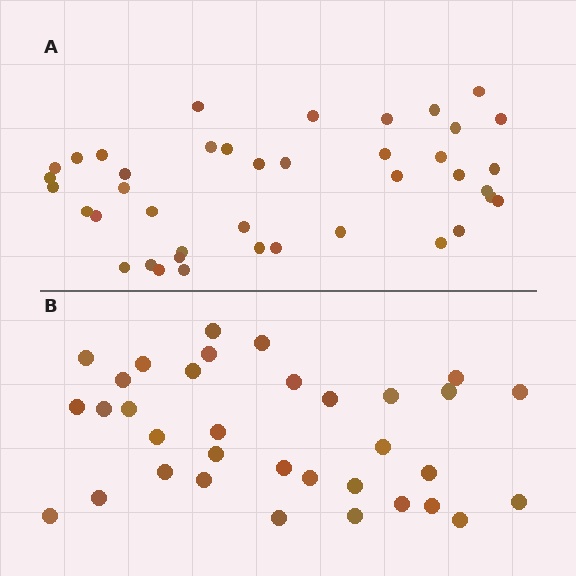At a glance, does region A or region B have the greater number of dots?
Region A (the top region) has more dots.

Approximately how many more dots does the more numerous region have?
Region A has roughly 8 or so more dots than region B.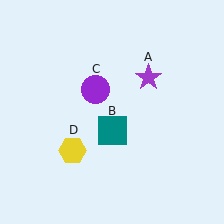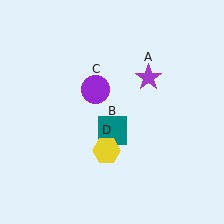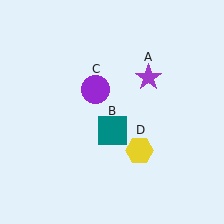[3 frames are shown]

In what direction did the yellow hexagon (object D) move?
The yellow hexagon (object D) moved right.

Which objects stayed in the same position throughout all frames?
Purple star (object A) and teal square (object B) and purple circle (object C) remained stationary.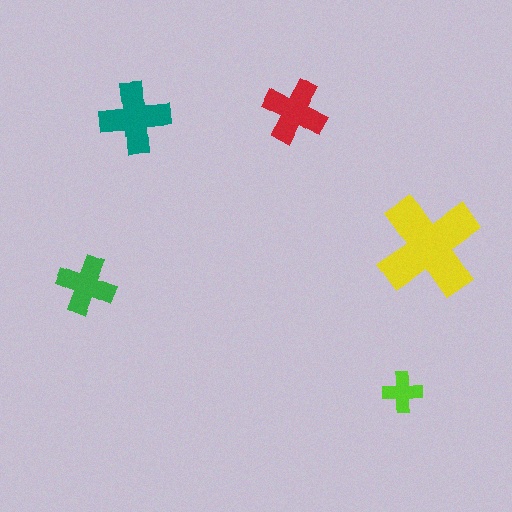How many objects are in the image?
There are 5 objects in the image.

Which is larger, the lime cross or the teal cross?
The teal one.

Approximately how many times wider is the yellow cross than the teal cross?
About 1.5 times wider.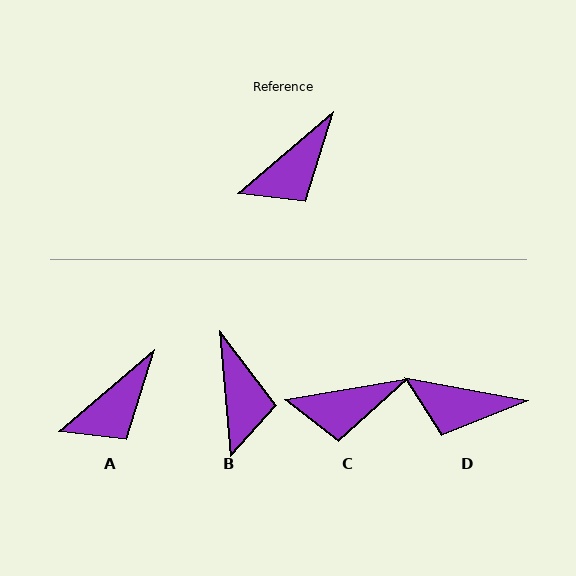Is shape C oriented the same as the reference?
No, it is off by about 31 degrees.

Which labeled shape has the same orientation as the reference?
A.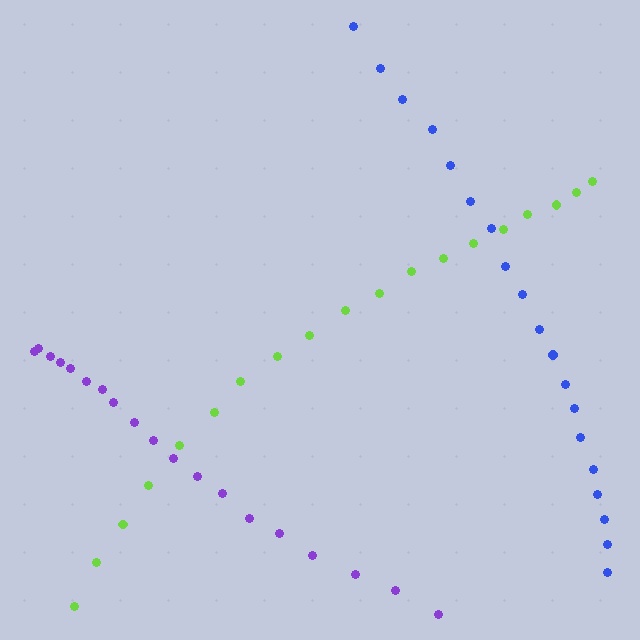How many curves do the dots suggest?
There are 3 distinct paths.